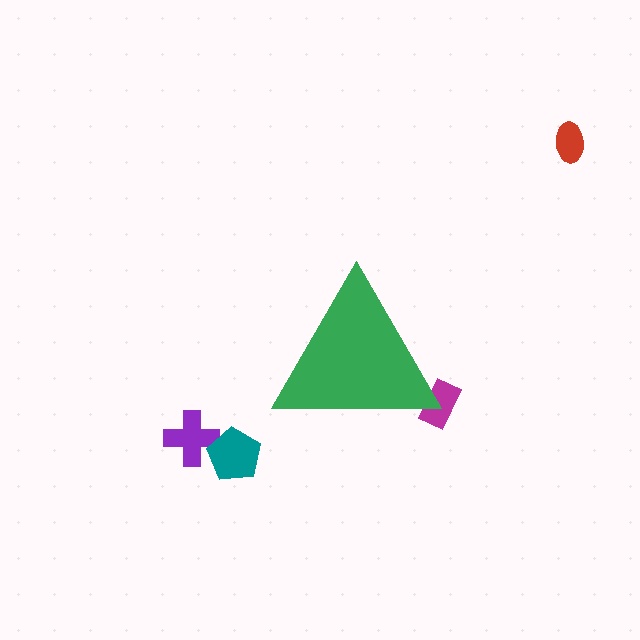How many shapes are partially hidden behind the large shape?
1 shape is partially hidden.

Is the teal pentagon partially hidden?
No, the teal pentagon is fully visible.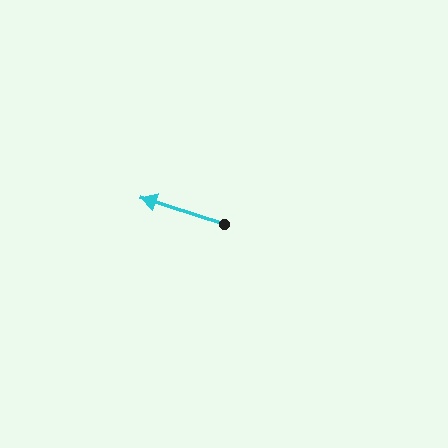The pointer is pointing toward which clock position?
Roughly 10 o'clock.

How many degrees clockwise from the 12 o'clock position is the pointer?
Approximately 288 degrees.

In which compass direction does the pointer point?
West.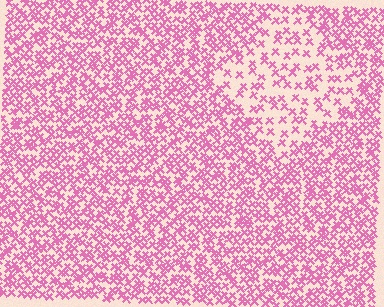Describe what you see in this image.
The image contains small pink elements arranged at two different densities. A diamond-shaped region is visible where the elements are less densely packed than the surrounding area.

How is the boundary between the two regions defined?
The boundary is defined by a change in element density (approximately 2.1x ratio). All elements are the same color, size, and shape.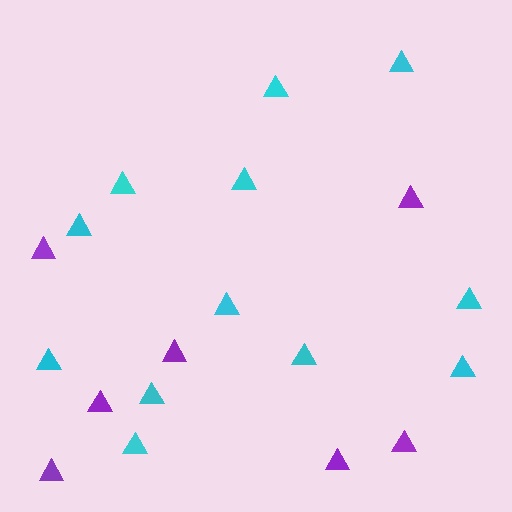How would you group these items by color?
There are 2 groups: one group of cyan triangles (12) and one group of purple triangles (7).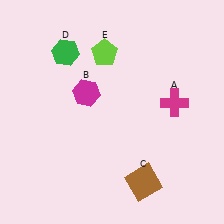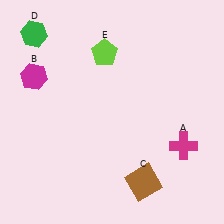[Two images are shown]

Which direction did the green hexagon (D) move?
The green hexagon (D) moved left.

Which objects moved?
The objects that moved are: the magenta cross (A), the magenta hexagon (B), the green hexagon (D).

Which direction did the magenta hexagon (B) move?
The magenta hexagon (B) moved left.